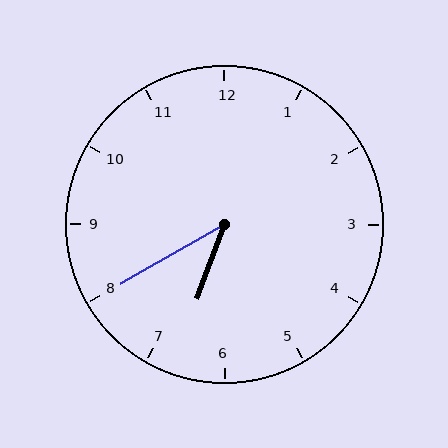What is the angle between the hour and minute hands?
Approximately 40 degrees.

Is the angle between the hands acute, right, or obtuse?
It is acute.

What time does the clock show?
6:40.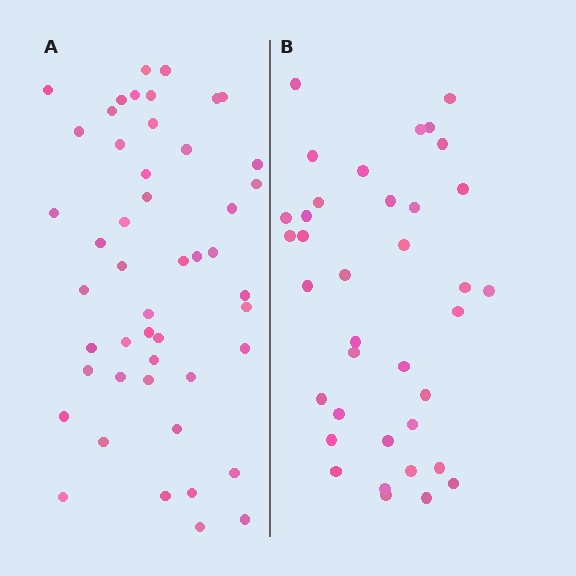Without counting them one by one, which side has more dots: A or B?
Region A (the left region) has more dots.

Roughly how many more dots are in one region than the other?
Region A has roughly 12 or so more dots than region B.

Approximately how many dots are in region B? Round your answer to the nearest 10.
About 40 dots. (The exact count is 37, which rounds to 40.)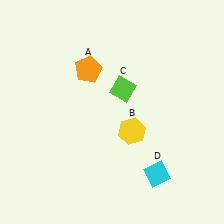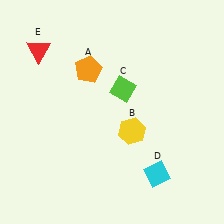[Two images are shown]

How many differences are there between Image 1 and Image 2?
There is 1 difference between the two images.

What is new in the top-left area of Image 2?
A red triangle (E) was added in the top-left area of Image 2.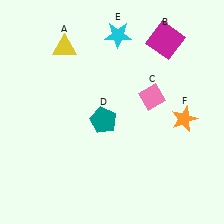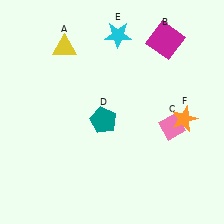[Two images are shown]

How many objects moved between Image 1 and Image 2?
1 object moved between the two images.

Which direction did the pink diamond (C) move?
The pink diamond (C) moved down.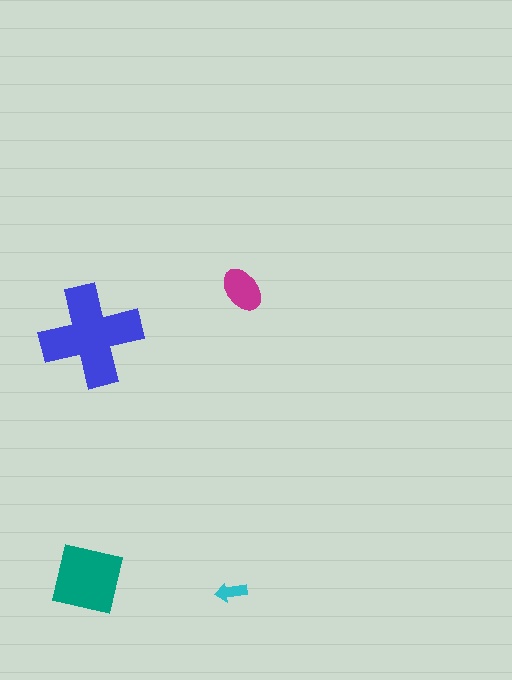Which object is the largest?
The blue cross.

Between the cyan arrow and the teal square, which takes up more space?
The teal square.